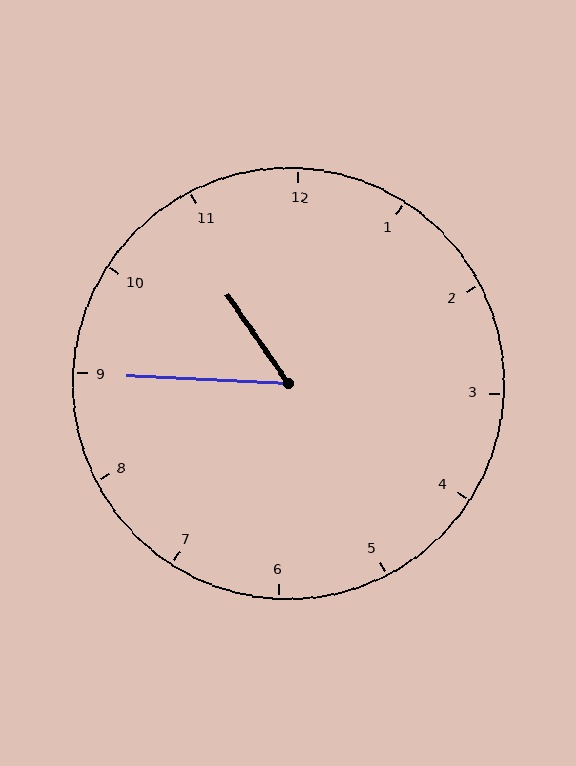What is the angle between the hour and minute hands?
Approximately 52 degrees.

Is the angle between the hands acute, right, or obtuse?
It is acute.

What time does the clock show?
10:45.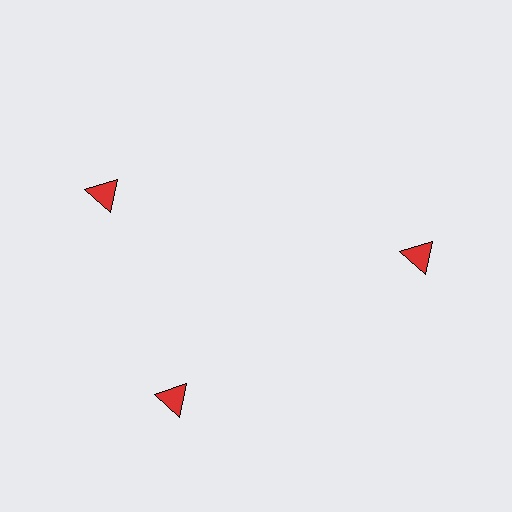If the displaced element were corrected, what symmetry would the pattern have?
It would have 3-fold rotational symmetry — the pattern would map onto itself every 120 degrees.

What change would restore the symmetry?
The symmetry would be restored by rotating it back into even spacing with its neighbors so that all 3 triangles sit at equal angles and equal distance from the center.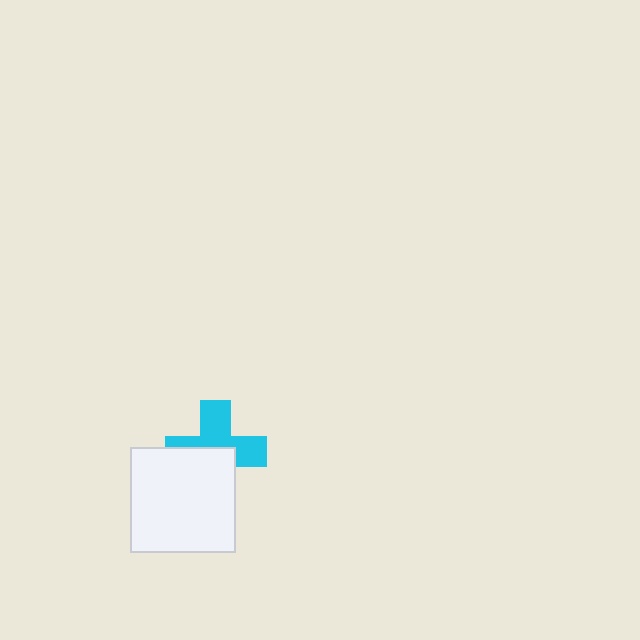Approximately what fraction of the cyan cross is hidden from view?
Roughly 45% of the cyan cross is hidden behind the white square.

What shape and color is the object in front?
The object in front is a white square.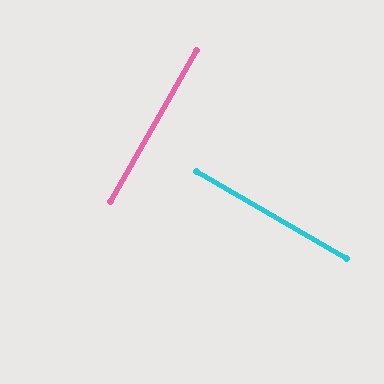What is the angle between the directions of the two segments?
Approximately 89 degrees.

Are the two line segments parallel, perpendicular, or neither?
Perpendicular — they meet at approximately 89°.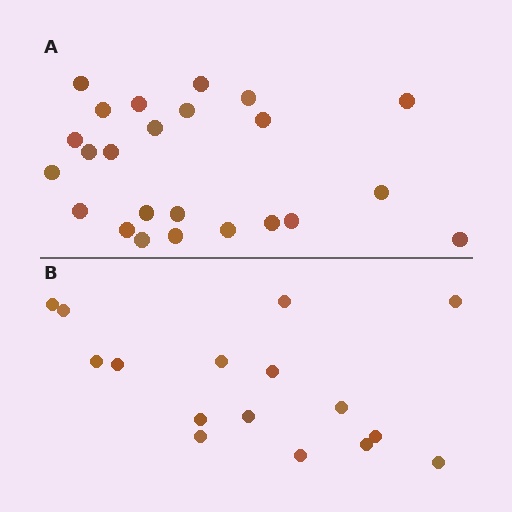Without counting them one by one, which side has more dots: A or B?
Region A (the top region) has more dots.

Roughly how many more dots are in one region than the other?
Region A has roughly 8 or so more dots than region B.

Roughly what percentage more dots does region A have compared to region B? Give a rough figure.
About 50% more.